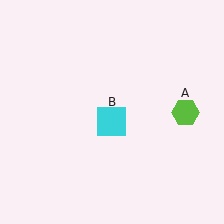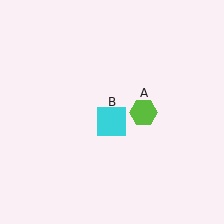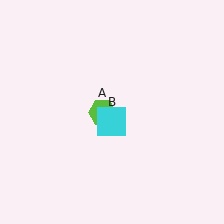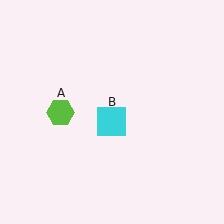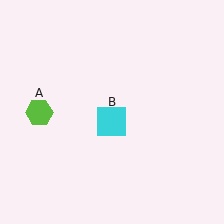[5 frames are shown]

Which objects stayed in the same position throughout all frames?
Cyan square (object B) remained stationary.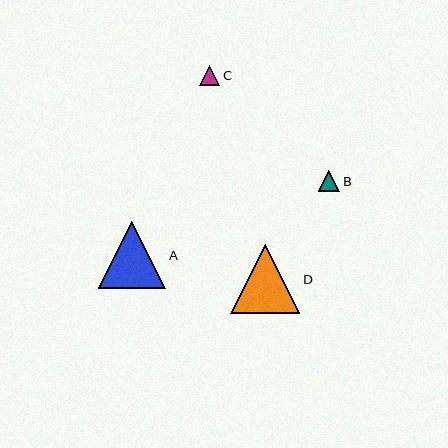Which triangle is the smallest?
Triangle C is the smallest with a size of approximately 20 pixels.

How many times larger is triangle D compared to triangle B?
Triangle D is approximately 3.2 times the size of triangle B.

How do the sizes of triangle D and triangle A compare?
Triangle D and triangle A are approximately the same size.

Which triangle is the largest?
Triangle D is the largest with a size of approximately 69 pixels.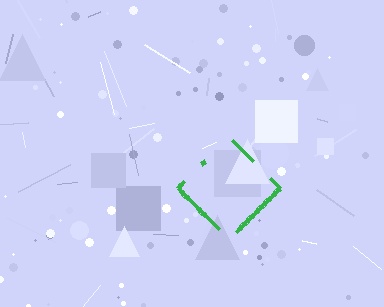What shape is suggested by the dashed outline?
The dashed outline suggests a diamond.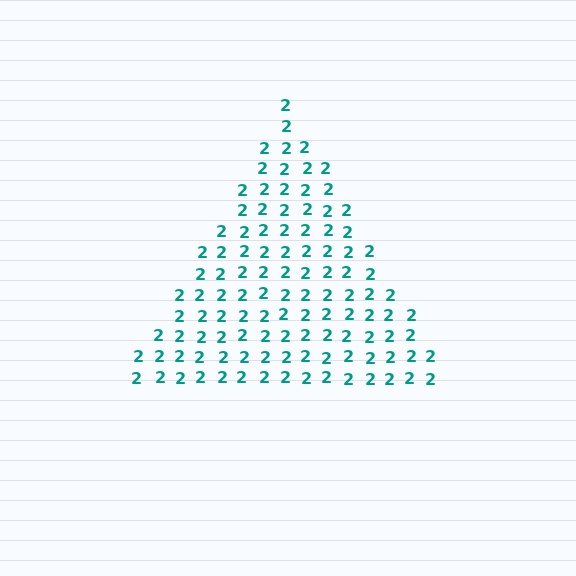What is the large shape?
The large shape is a triangle.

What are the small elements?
The small elements are digit 2's.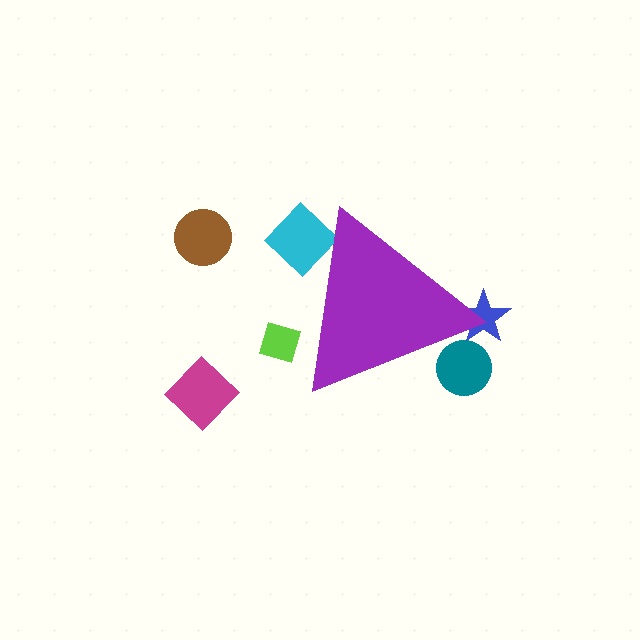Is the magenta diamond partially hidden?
No, the magenta diamond is fully visible.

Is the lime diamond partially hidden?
Yes, the lime diamond is partially hidden behind the purple triangle.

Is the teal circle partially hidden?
Yes, the teal circle is partially hidden behind the purple triangle.